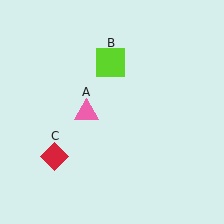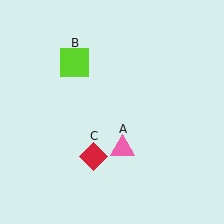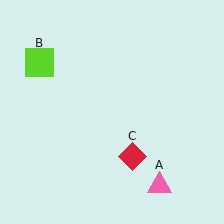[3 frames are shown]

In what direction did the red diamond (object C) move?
The red diamond (object C) moved right.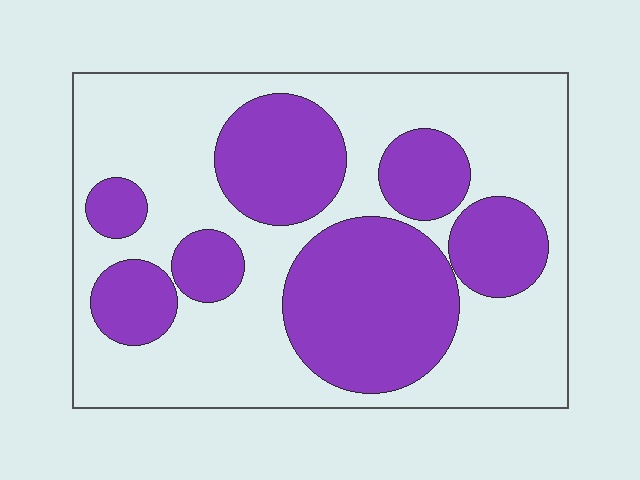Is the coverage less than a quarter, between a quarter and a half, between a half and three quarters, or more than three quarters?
Between a quarter and a half.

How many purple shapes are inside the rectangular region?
7.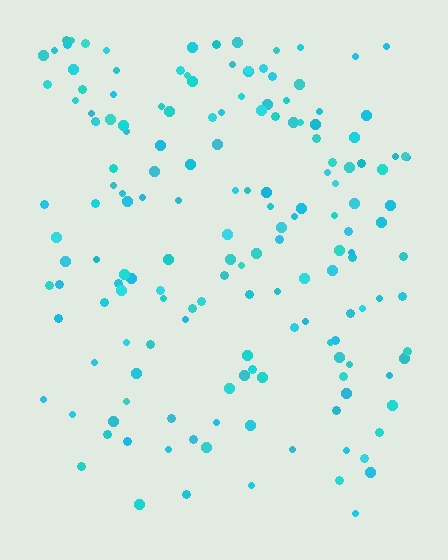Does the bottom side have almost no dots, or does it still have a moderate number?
Still a moderate number, just noticeably fewer than the top.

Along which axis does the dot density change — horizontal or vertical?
Vertical.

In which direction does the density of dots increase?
From bottom to top, with the top side densest.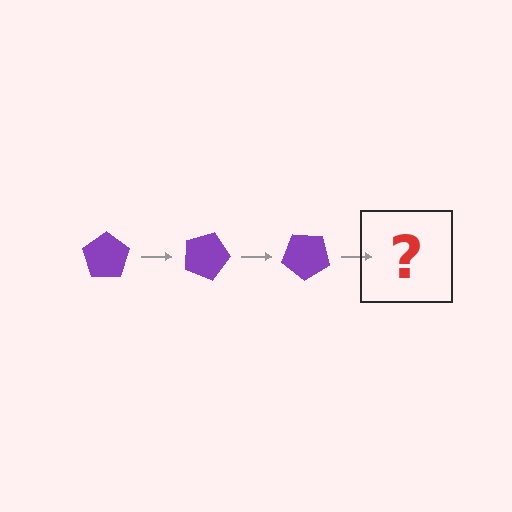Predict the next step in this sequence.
The next step is a purple pentagon rotated 60 degrees.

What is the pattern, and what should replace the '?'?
The pattern is that the pentagon rotates 20 degrees each step. The '?' should be a purple pentagon rotated 60 degrees.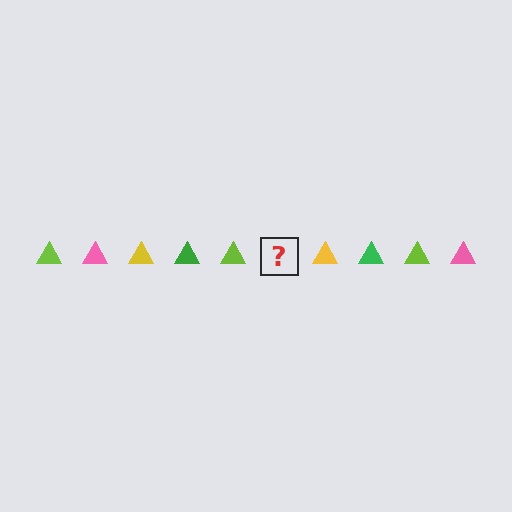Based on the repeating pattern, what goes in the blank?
The blank should be a pink triangle.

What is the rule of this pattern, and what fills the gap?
The rule is that the pattern cycles through lime, pink, yellow, green triangles. The gap should be filled with a pink triangle.